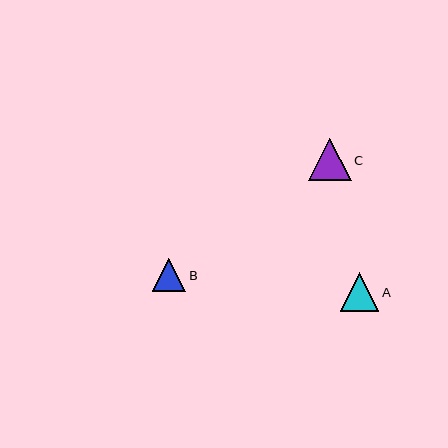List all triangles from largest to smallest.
From largest to smallest: C, A, B.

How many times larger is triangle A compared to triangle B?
Triangle A is approximately 1.2 times the size of triangle B.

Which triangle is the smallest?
Triangle B is the smallest with a size of approximately 33 pixels.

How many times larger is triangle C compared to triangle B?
Triangle C is approximately 1.3 times the size of triangle B.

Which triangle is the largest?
Triangle C is the largest with a size of approximately 43 pixels.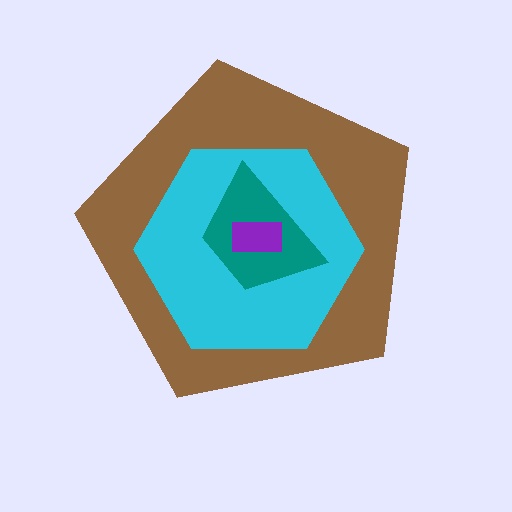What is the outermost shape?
The brown pentagon.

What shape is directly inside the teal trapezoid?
The purple rectangle.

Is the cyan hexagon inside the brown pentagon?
Yes.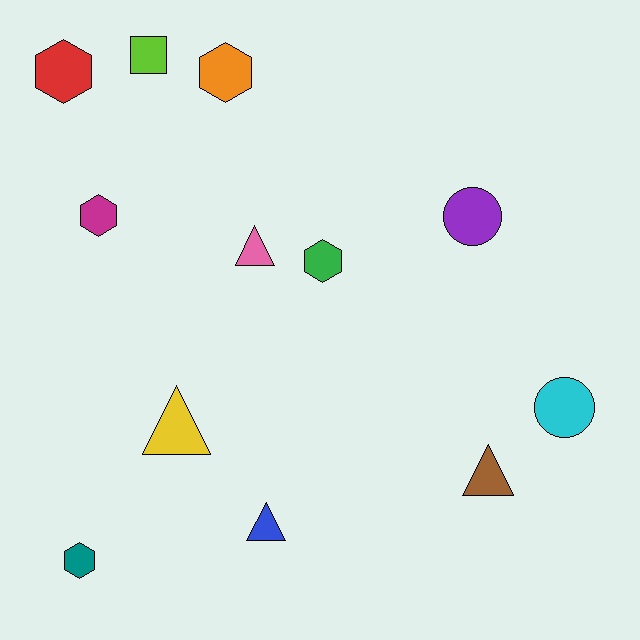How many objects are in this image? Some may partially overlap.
There are 12 objects.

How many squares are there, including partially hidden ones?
There is 1 square.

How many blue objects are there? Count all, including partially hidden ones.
There is 1 blue object.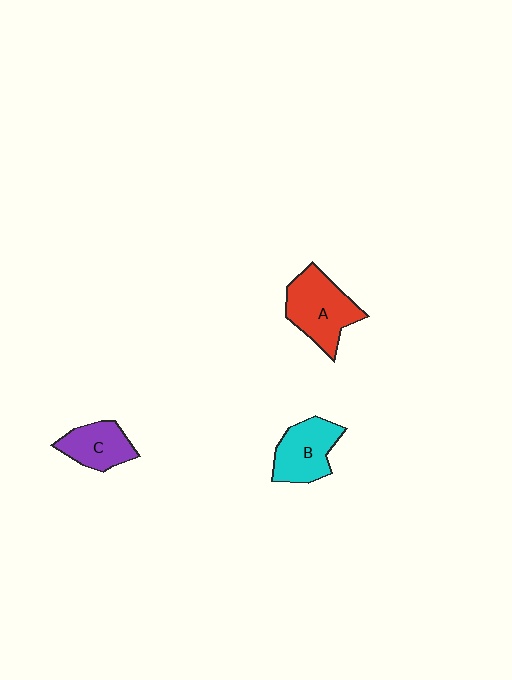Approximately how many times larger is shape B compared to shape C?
Approximately 1.2 times.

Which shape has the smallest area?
Shape C (purple).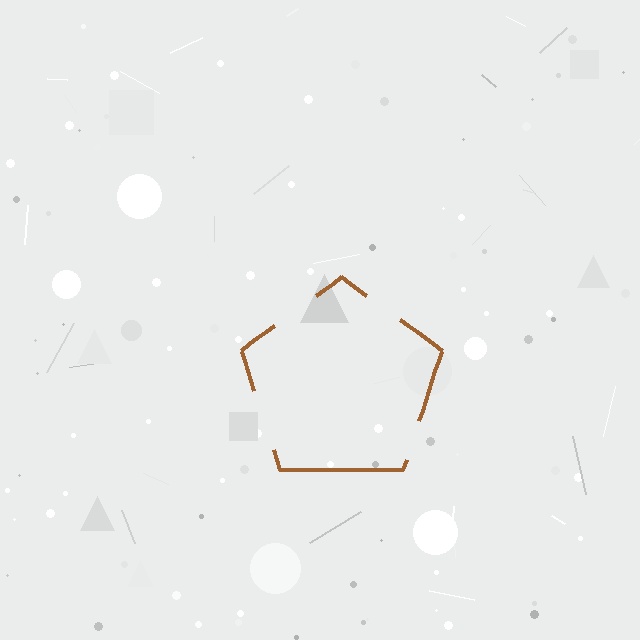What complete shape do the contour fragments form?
The contour fragments form a pentagon.